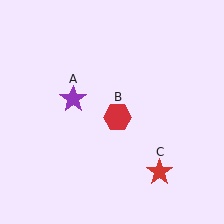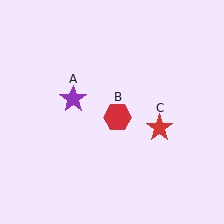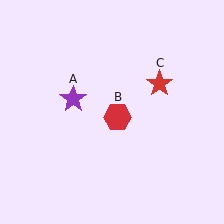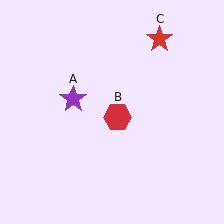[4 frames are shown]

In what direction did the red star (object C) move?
The red star (object C) moved up.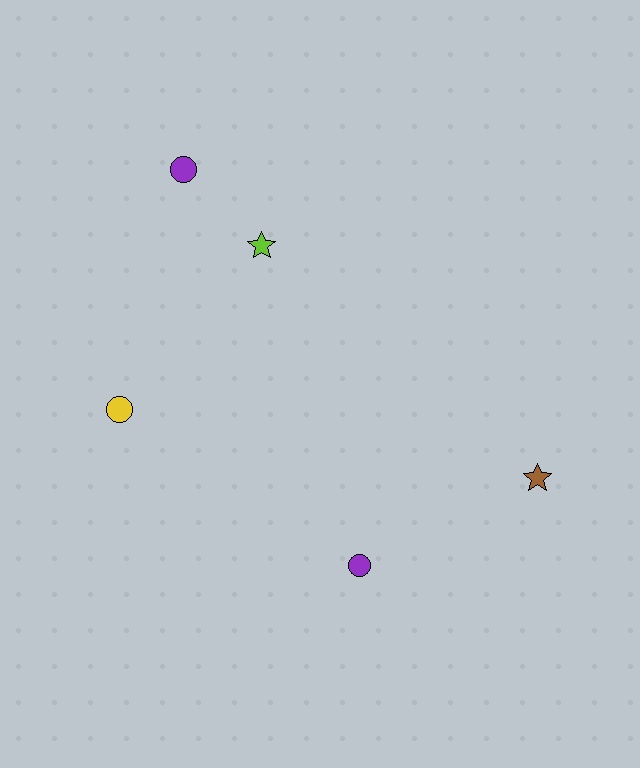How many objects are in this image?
There are 5 objects.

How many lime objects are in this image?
There is 1 lime object.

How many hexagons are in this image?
There are no hexagons.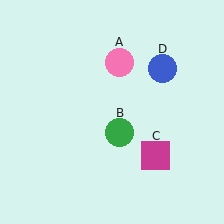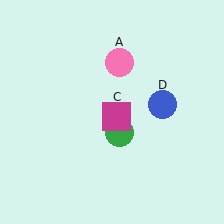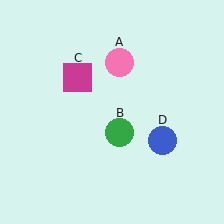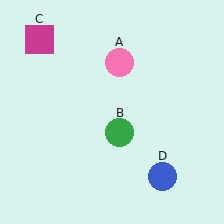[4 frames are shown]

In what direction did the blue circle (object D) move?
The blue circle (object D) moved down.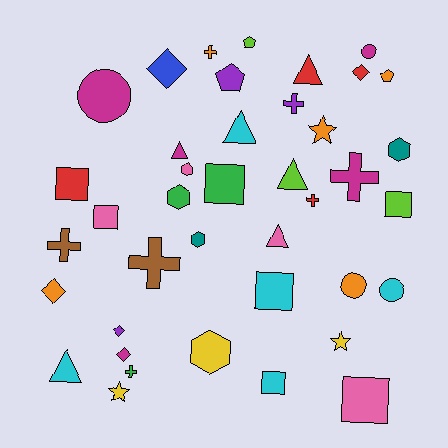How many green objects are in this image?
There are 3 green objects.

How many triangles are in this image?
There are 6 triangles.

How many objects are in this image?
There are 40 objects.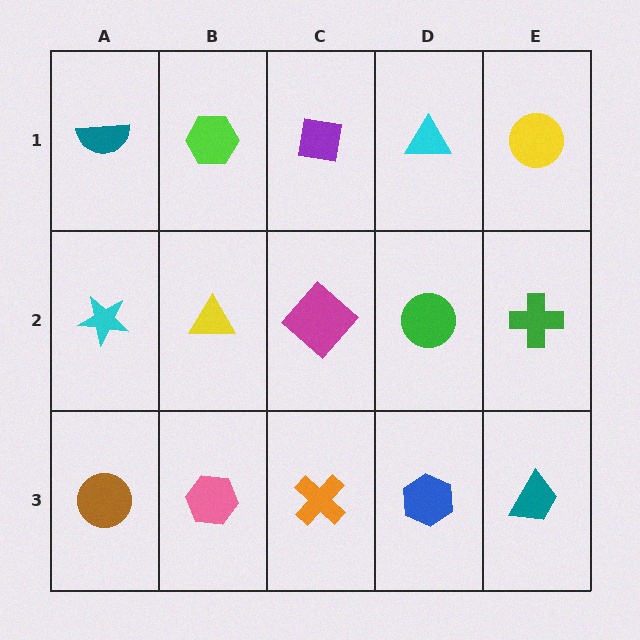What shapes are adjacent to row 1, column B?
A yellow triangle (row 2, column B), a teal semicircle (row 1, column A), a purple square (row 1, column C).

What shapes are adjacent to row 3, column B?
A yellow triangle (row 2, column B), a brown circle (row 3, column A), an orange cross (row 3, column C).